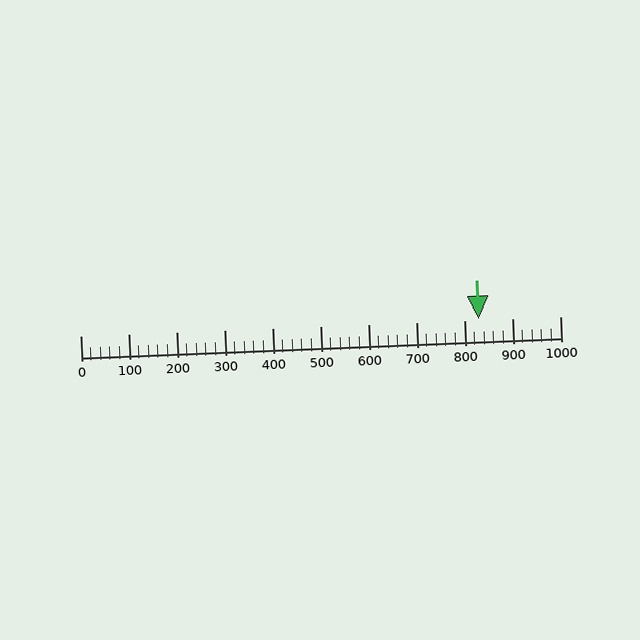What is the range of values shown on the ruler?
The ruler shows values from 0 to 1000.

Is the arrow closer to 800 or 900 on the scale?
The arrow is closer to 800.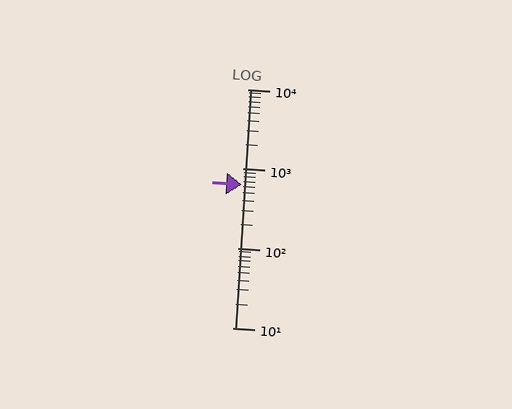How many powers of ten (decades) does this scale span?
The scale spans 3 decades, from 10 to 10000.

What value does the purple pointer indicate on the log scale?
The pointer indicates approximately 640.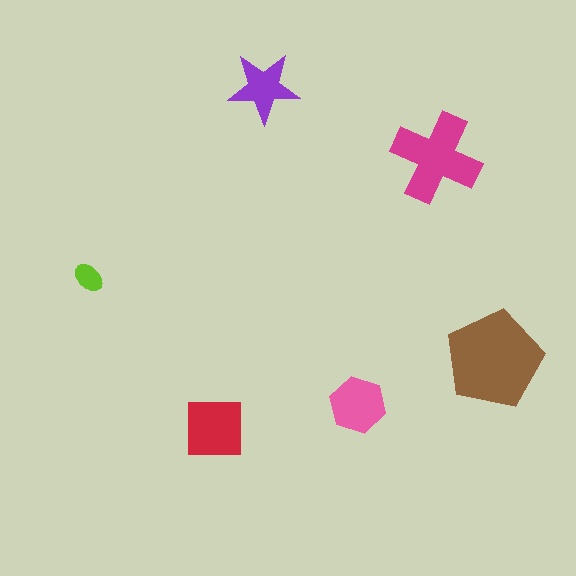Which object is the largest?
The brown pentagon.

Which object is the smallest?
The lime ellipse.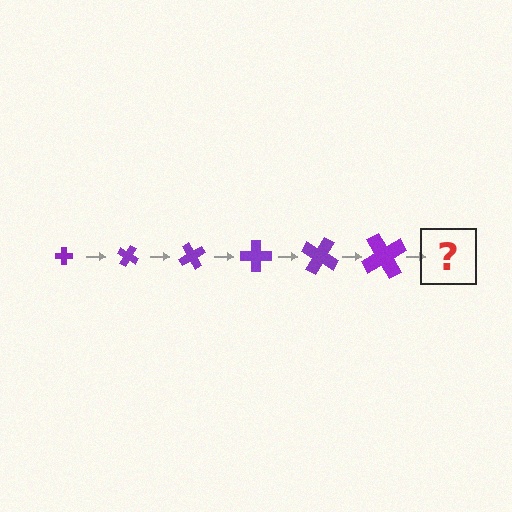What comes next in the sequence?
The next element should be a cross, larger than the previous one and rotated 180 degrees from the start.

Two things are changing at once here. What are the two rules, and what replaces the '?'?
The two rules are that the cross grows larger each step and it rotates 30 degrees each step. The '?' should be a cross, larger than the previous one and rotated 180 degrees from the start.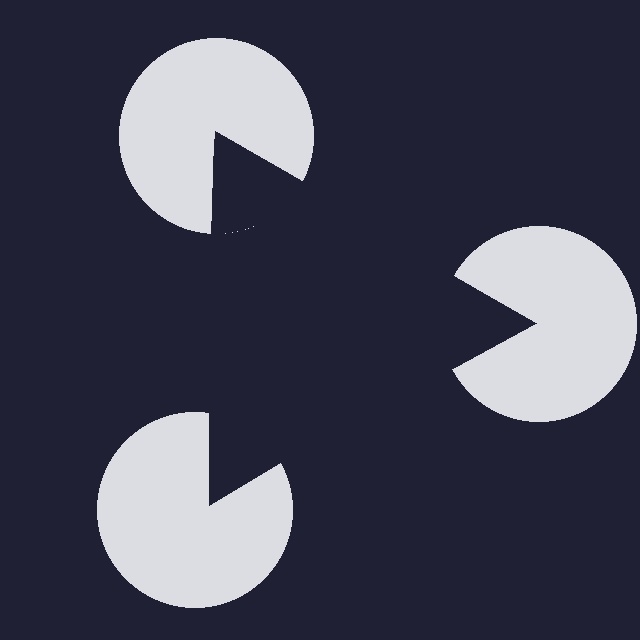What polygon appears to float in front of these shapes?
An illusory triangle — its edges are inferred from the aligned wedge cuts in the pac-man discs, not physically drawn.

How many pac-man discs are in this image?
There are 3 — one at each vertex of the illusory triangle.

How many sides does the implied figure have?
3 sides.